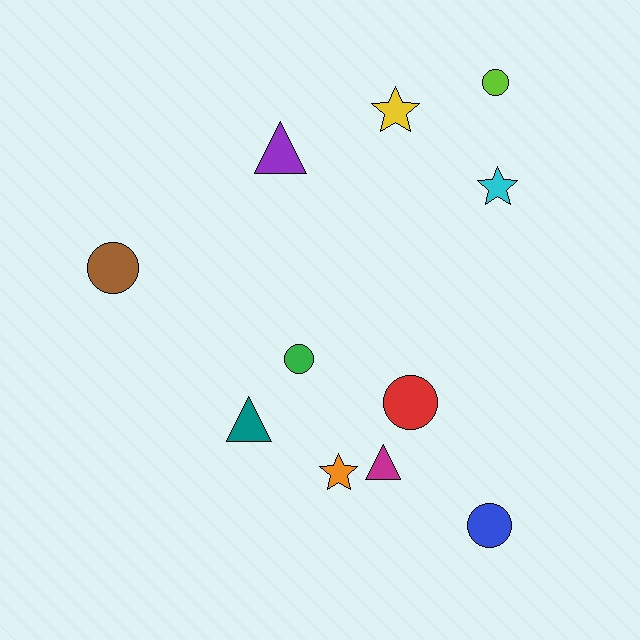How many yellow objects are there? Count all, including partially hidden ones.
There is 1 yellow object.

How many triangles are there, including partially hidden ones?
There are 3 triangles.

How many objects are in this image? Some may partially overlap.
There are 11 objects.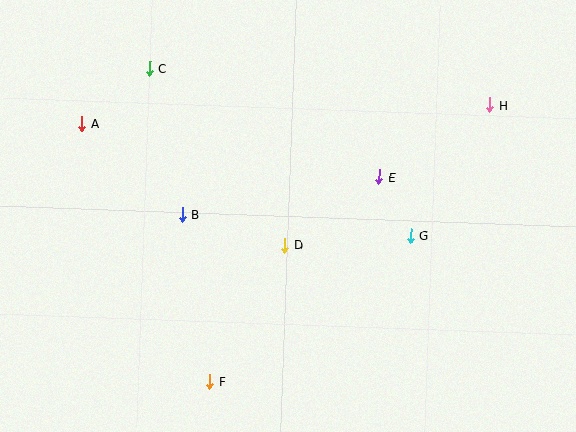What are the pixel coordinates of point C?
Point C is at (150, 69).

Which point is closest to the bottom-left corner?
Point F is closest to the bottom-left corner.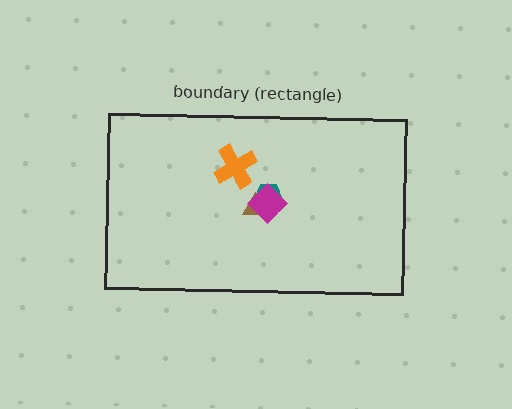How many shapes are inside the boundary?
4 inside, 0 outside.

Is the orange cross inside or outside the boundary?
Inside.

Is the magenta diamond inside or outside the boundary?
Inside.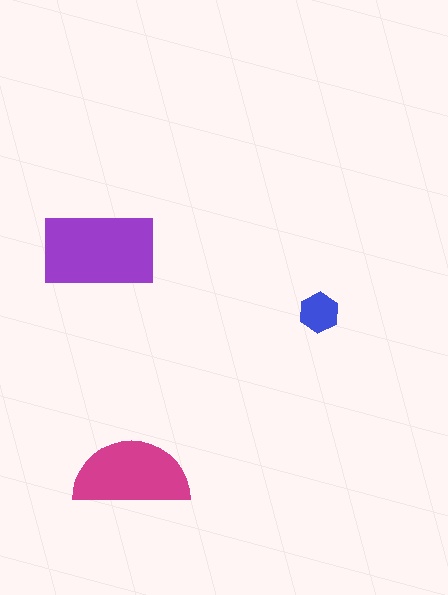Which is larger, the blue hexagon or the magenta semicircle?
The magenta semicircle.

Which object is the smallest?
The blue hexagon.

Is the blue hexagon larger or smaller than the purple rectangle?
Smaller.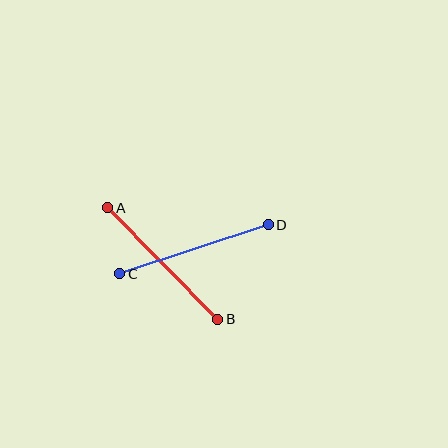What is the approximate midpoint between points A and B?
The midpoint is at approximately (163, 264) pixels.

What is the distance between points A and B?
The distance is approximately 157 pixels.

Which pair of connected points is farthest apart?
Points A and B are farthest apart.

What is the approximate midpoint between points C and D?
The midpoint is at approximately (194, 249) pixels.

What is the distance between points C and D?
The distance is approximately 156 pixels.